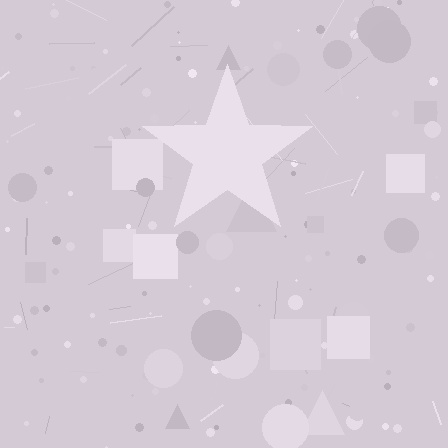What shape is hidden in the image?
A star is hidden in the image.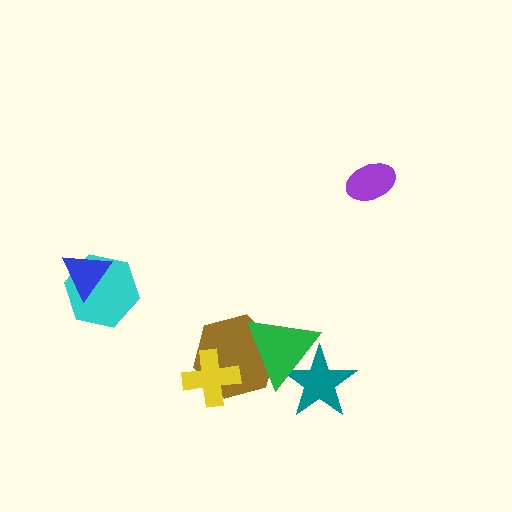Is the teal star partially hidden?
Yes, it is partially covered by another shape.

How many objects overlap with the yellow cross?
1 object overlaps with the yellow cross.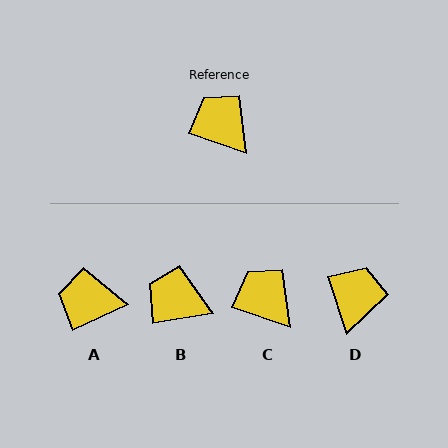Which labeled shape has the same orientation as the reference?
C.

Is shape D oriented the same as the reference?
No, it is off by about 54 degrees.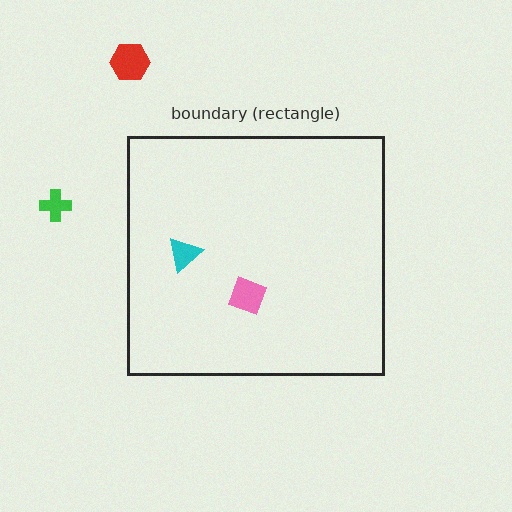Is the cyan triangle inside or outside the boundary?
Inside.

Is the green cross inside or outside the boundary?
Outside.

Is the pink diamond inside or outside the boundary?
Inside.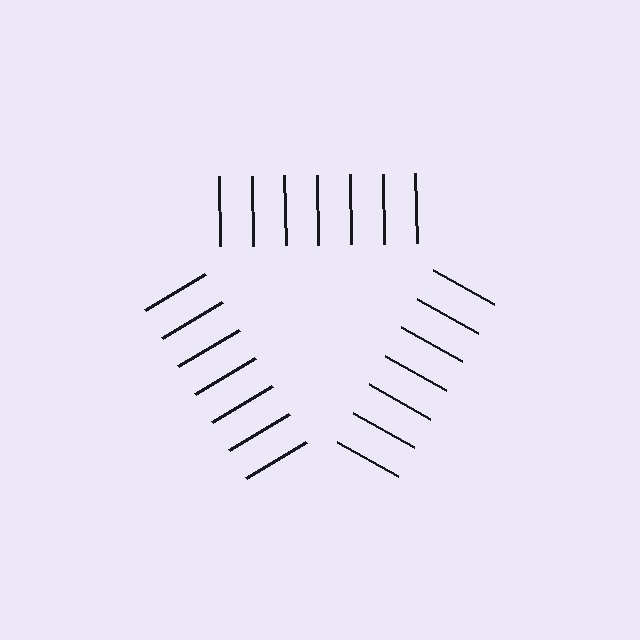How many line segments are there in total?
21 — 7 along each of the 3 edges.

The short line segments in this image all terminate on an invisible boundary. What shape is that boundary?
An illusory triangle — the line segments terminate on its edges but no continuous stroke is drawn.